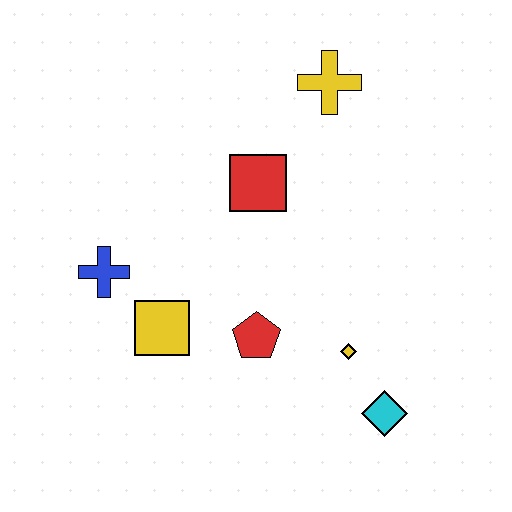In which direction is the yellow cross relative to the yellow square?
The yellow cross is above the yellow square.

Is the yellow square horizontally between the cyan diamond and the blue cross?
Yes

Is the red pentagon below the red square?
Yes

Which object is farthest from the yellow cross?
The cyan diamond is farthest from the yellow cross.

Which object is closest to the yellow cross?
The red square is closest to the yellow cross.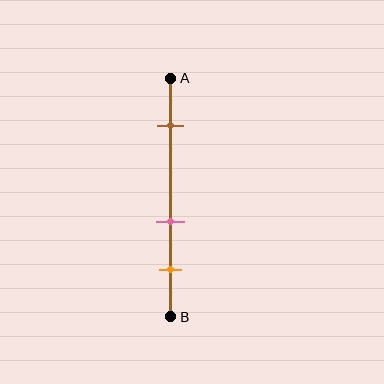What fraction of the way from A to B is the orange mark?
The orange mark is approximately 80% (0.8) of the way from A to B.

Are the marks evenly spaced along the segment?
No, the marks are not evenly spaced.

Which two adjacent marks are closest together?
The pink and orange marks are the closest adjacent pair.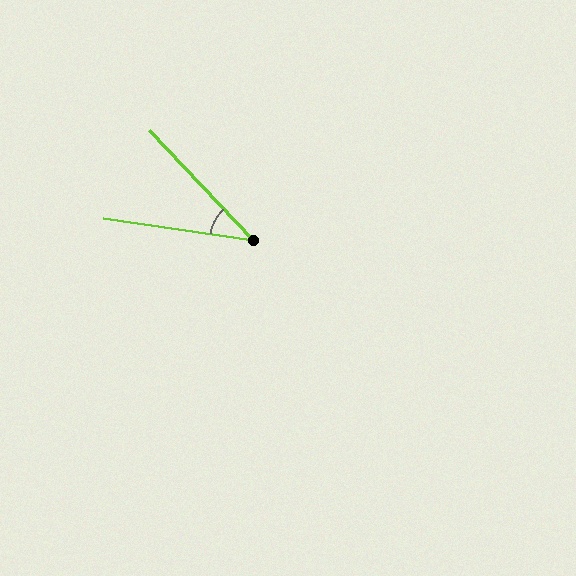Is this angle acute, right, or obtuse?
It is acute.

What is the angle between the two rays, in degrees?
Approximately 39 degrees.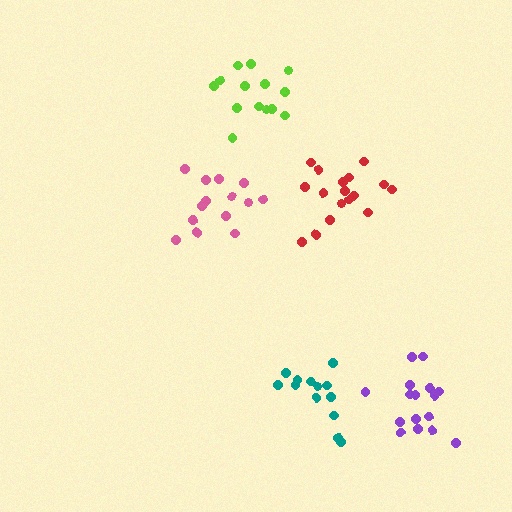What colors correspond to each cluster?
The clusters are colored: purple, lime, red, pink, teal.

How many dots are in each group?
Group 1: 16 dots, Group 2: 14 dots, Group 3: 17 dots, Group 4: 14 dots, Group 5: 13 dots (74 total).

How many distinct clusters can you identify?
There are 5 distinct clusters.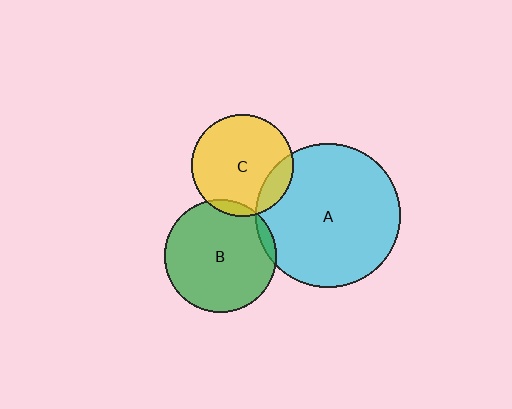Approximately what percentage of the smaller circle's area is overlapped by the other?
Approximately 5%.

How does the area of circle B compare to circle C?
Approximately 1.2 times.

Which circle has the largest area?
Circle A (cyan).